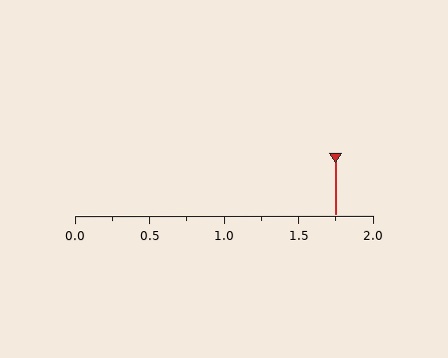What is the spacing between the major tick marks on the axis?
The major ticks are spaced 0.5 apart.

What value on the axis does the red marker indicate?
The marker indicates approximately 1.75.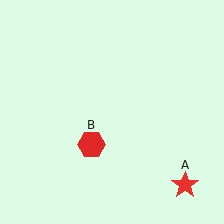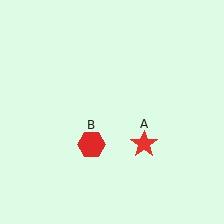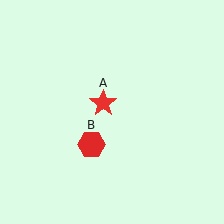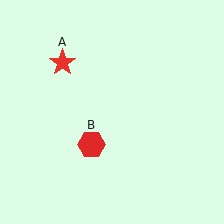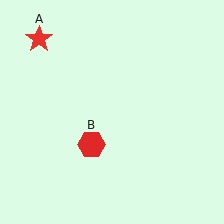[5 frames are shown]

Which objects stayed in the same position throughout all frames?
Red hexagon (object B) remained stationary.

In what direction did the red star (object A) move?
The red star (object A) moved up and to the left.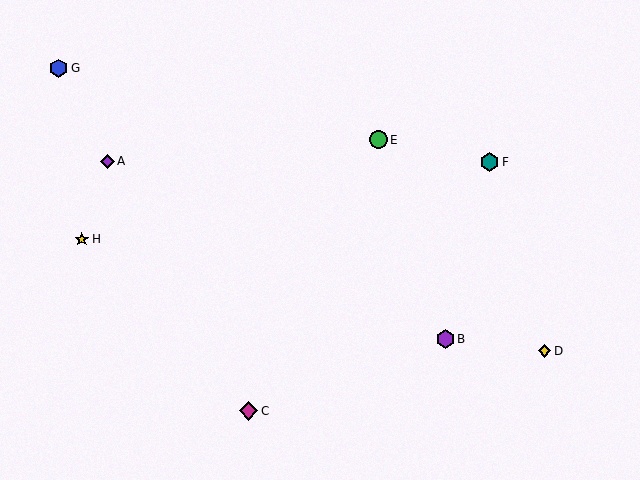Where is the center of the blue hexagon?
The center of the blue hexagon is at (59, 68).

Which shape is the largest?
The teal hexagon (labeled F) is the largest.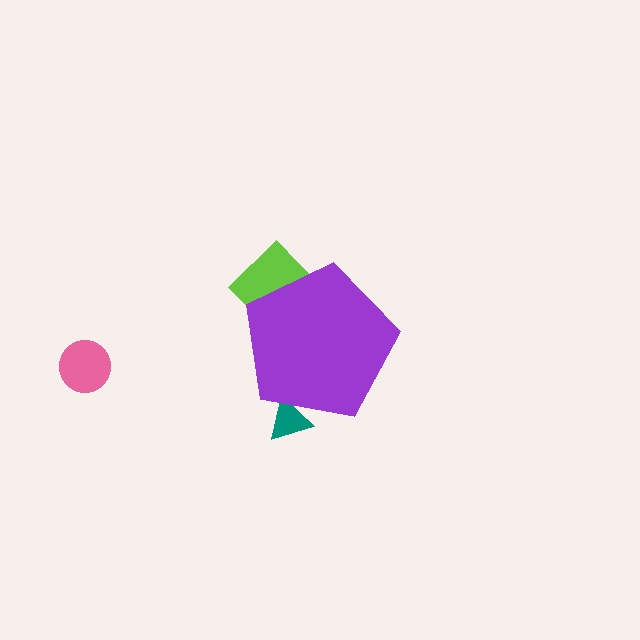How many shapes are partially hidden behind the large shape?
2 shapes are partially hidden.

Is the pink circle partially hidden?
No, the pink circle is fully visible.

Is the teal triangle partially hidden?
Yes, the teal triangle is partially hidden behind the purple pentagon.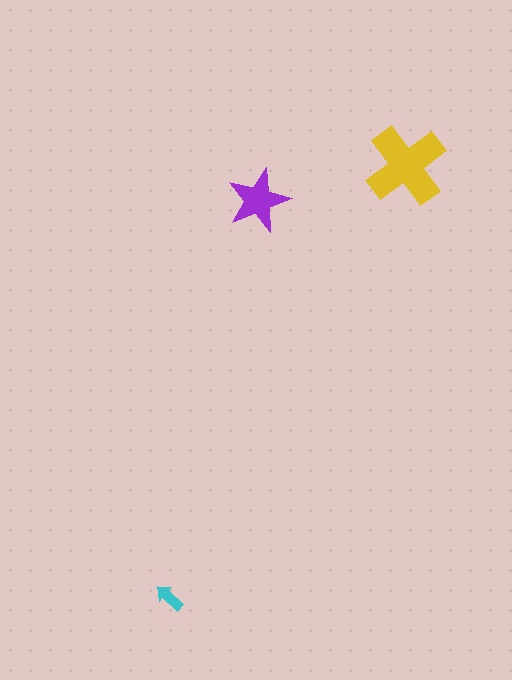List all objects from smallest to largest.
The cyan arrow, the purple star, the yellow cross.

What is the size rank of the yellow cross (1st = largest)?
1st.